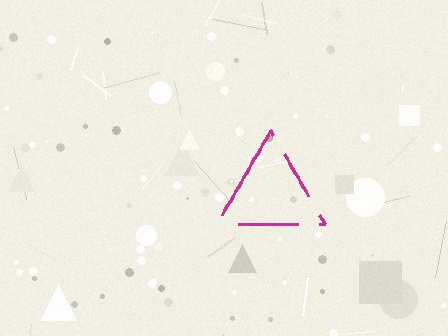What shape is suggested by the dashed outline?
The dashed outline suggests a triangle.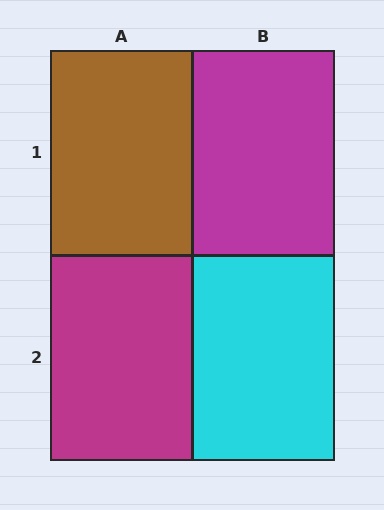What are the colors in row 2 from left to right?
Magenta, cyan.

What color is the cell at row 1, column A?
Brown.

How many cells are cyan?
1 cell is cyan.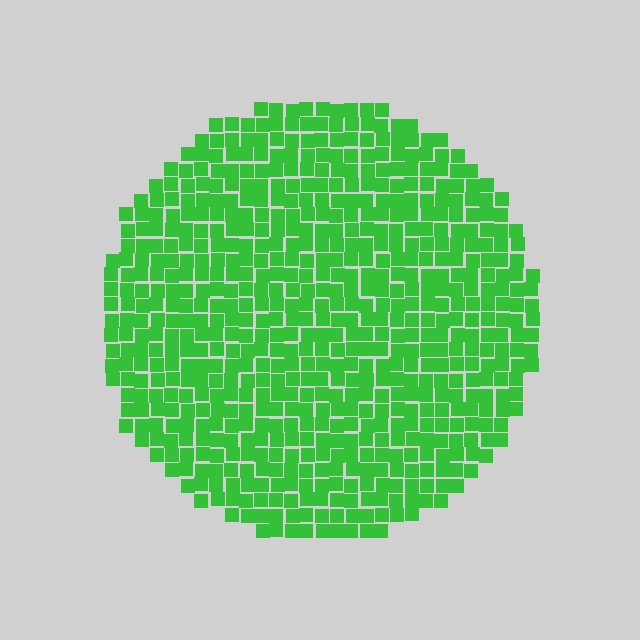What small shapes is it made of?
It is made of small squares.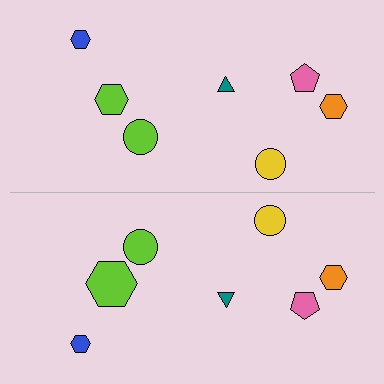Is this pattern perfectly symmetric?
No, the pattern is not perfectly symmetric. The lime hexagon on the bottom side has a different size than its mirror counterpart.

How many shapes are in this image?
There are 14 shapes in this image.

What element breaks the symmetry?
The lime hexagon on the bottom side has a different size than its mirror counterpart.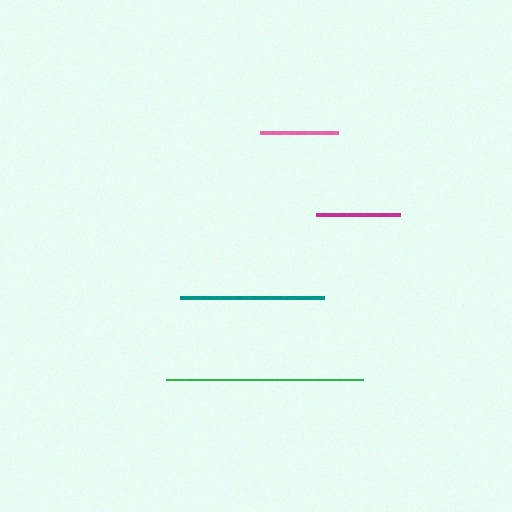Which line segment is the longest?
The green line is the longest at approximately 197 pixels.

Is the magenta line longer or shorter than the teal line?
The teal line is longer than the magenta line.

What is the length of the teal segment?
The teal segment is approximately 144 pixels long.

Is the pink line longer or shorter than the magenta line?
The magenta line is longer than the pink line.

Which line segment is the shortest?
The pink line is the shortest at approximately 78 pixels.